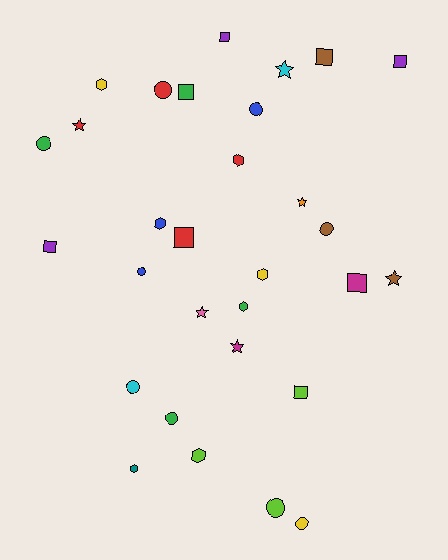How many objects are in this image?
There are 30 objects.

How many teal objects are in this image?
There is 1 teal object.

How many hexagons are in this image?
There are 7 hexagons.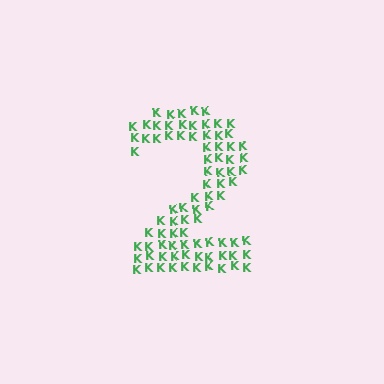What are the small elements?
The small elements are letter K's.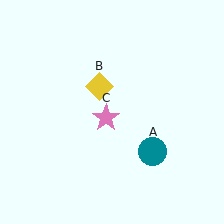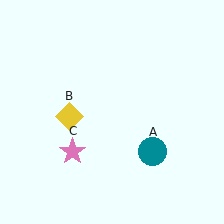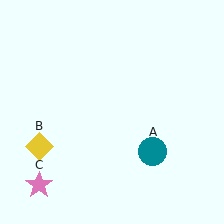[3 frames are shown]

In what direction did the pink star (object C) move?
The pink star (object C) moved down and to the left.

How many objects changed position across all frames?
2 objects changed position: yellow diamond (object B), pink star (object C).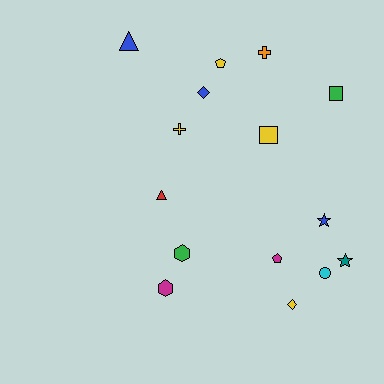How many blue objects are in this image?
There are 3 blue objects.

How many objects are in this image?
There are 15 objects.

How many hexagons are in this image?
There are 2 hexagons.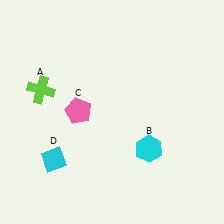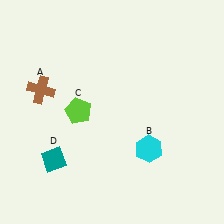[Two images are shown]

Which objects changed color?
A changed from lime to brown. C changed from pink to lime. D changed from cyan to teal.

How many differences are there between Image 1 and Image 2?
There are 3 differences between the two images.